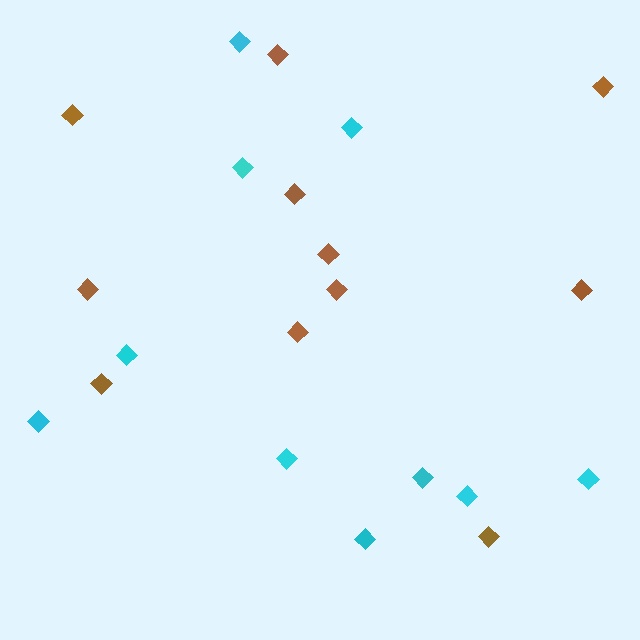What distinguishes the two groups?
There are 2 groups: one group of brown diamonds (11) and one group of cyan diamonds (10).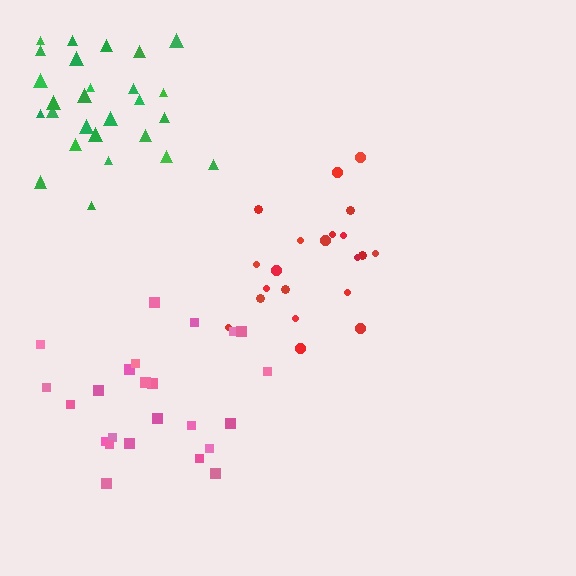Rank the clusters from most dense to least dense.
red, green, pink.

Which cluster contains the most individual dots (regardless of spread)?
Green (28).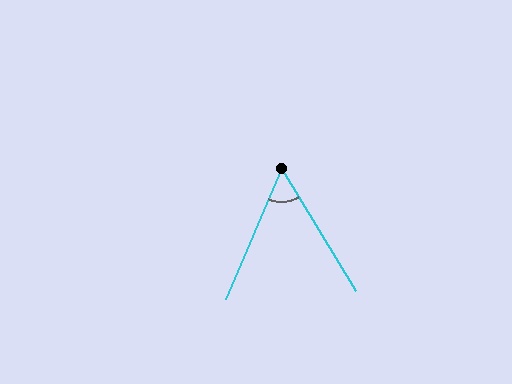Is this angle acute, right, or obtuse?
It is acute.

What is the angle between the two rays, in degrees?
Approximately 54 degrees.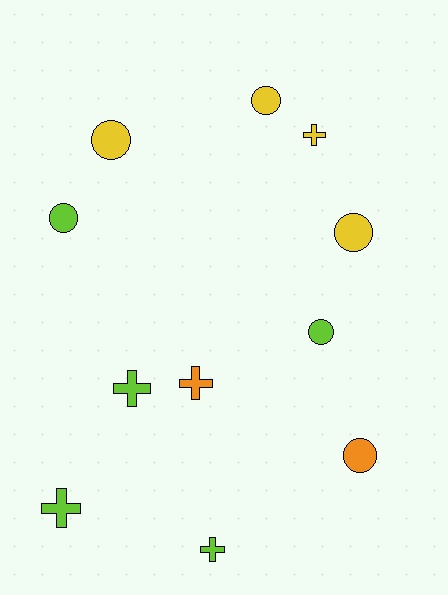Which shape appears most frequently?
Circle, with 6 objects.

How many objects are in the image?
There are 11 objects.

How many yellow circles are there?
There are 3 yellow circles.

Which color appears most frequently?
Lime, with 5 objects.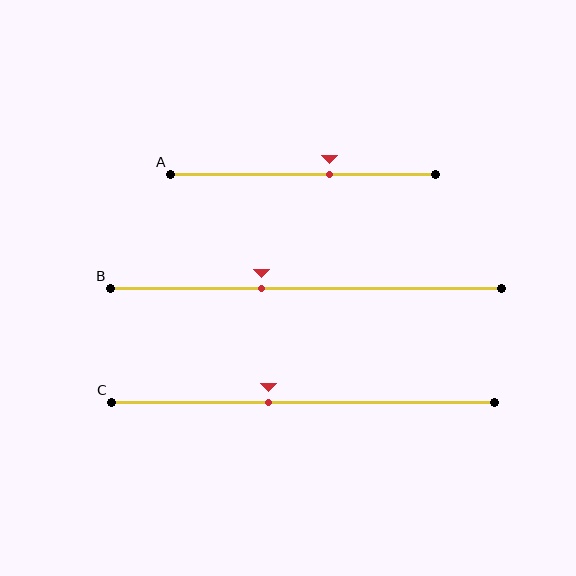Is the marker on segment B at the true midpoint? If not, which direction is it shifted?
No, the marker on segment B is shifted to the left by about 11% of the segment length.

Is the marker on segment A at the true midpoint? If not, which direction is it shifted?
No, the marker on segment A is shifted to the right by about 10% of the segment length.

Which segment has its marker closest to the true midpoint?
Segment C has its marker closest to the true midpoint.